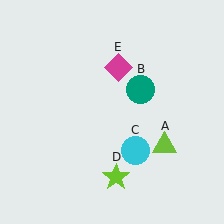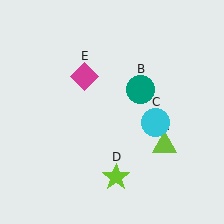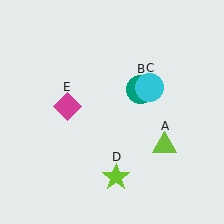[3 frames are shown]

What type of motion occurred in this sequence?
The cyan circle (object C), magenta diamond (object E) rotated counterclockwise around the center of the scene.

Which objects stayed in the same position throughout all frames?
Lime triangle (object A) and teal circle (object B) and lime star (object D) remained stationary.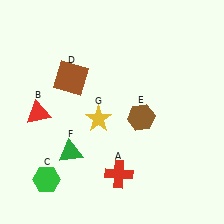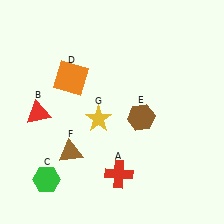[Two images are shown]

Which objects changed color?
D changed from brown to orange. F changed from green to brown.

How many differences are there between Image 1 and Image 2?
There are 2 differences between the two images.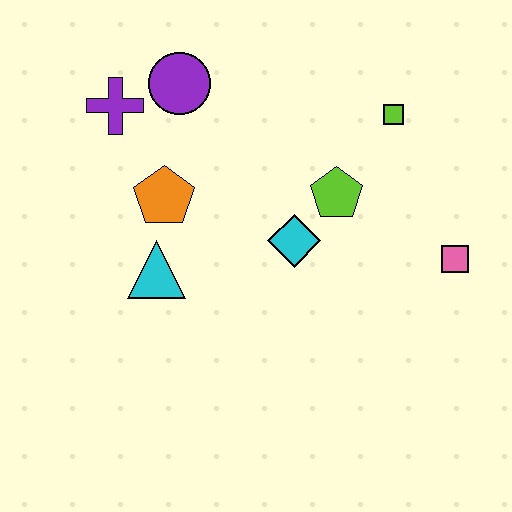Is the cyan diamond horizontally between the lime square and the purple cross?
Yes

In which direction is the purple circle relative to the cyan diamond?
The purple circle is above the cyan diamond.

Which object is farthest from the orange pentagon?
The pink square is farthest from the orange pentagon.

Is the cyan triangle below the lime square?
Yes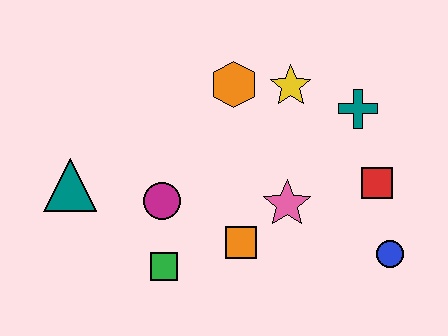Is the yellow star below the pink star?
No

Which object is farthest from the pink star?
The teal triangle is farthest from the pink star.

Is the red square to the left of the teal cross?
No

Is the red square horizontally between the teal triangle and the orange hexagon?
No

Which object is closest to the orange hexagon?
The yellow star is closest to the orange hexagon.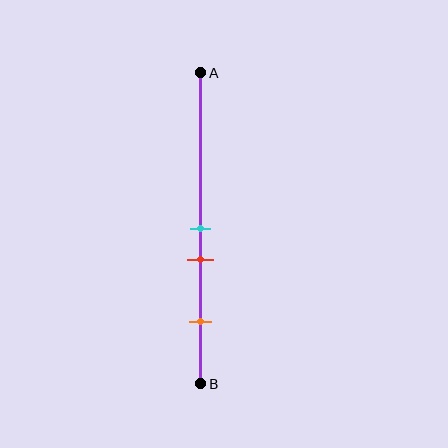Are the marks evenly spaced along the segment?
No, the marks are not evenly spaced.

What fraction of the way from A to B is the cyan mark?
The cyan mark is approximately 50% (0.5) of the way from A to B.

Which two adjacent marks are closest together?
The cyan and red marks are the closest adjacent pair.